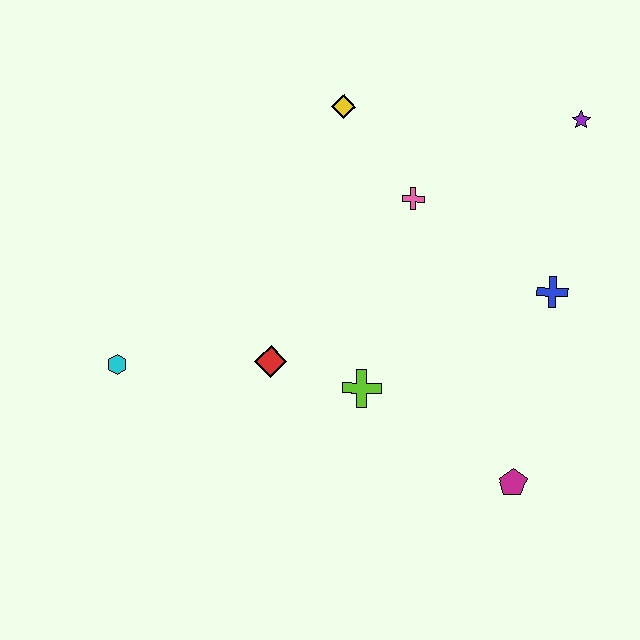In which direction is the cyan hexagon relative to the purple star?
The cyan hexagon is to the left of the purple star.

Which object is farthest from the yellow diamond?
The magenta pentagon is farthest from the yellow diamond.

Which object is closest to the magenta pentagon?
The lime cross is closest to the magenta pentagon.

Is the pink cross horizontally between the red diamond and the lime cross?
No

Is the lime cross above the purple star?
No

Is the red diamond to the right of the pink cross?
No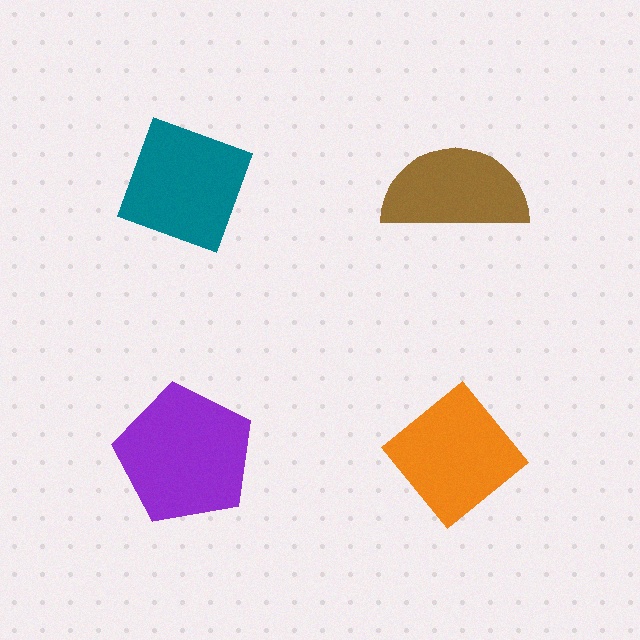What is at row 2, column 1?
A purple pentagon.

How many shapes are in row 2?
2 shapes.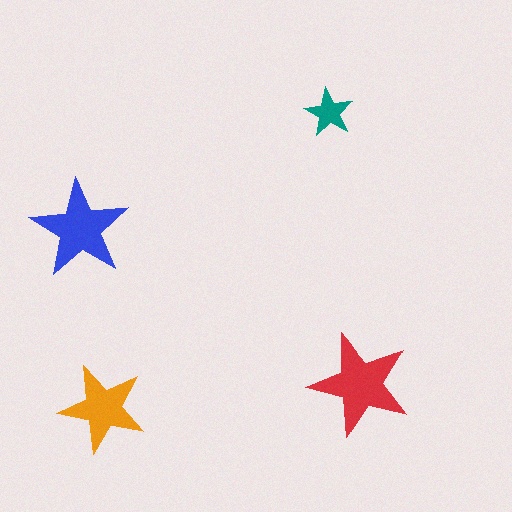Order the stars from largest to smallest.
the red one, the blue one, the orange one, the teal one.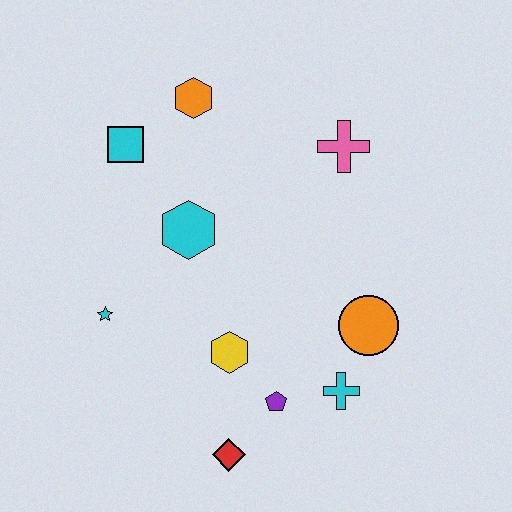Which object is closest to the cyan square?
The orange hexagon is closest to the cyan square.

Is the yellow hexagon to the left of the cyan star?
No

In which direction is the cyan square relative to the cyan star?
The cyan square is above the cyan star.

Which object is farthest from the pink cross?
The red diamond is farthest from the pink cross.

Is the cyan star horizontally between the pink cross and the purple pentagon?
No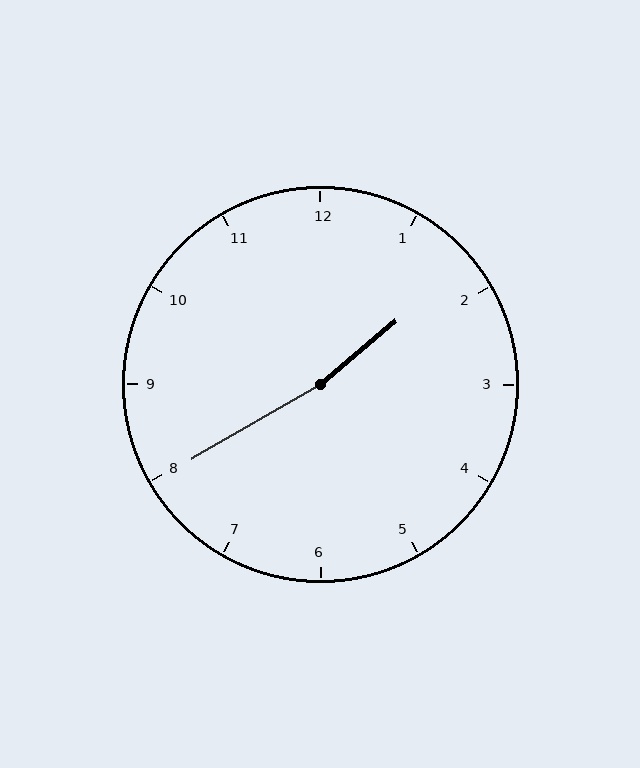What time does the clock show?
1:40.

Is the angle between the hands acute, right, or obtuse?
It is obtuse.